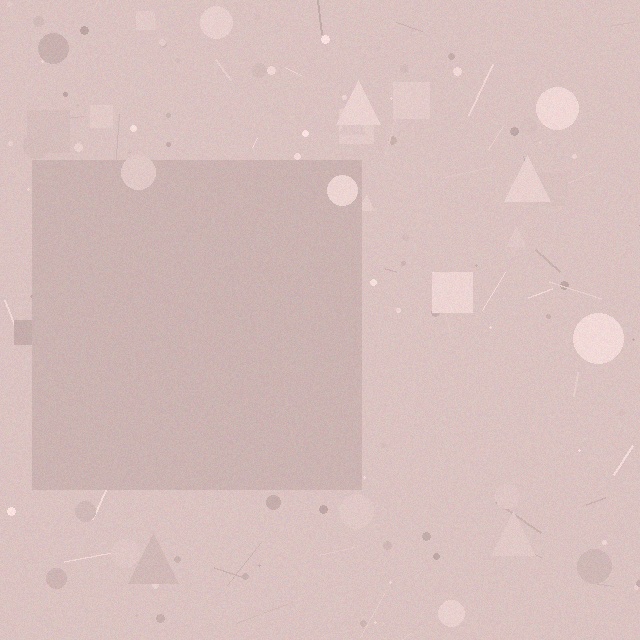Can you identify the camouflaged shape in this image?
The camouflaged shape is a square.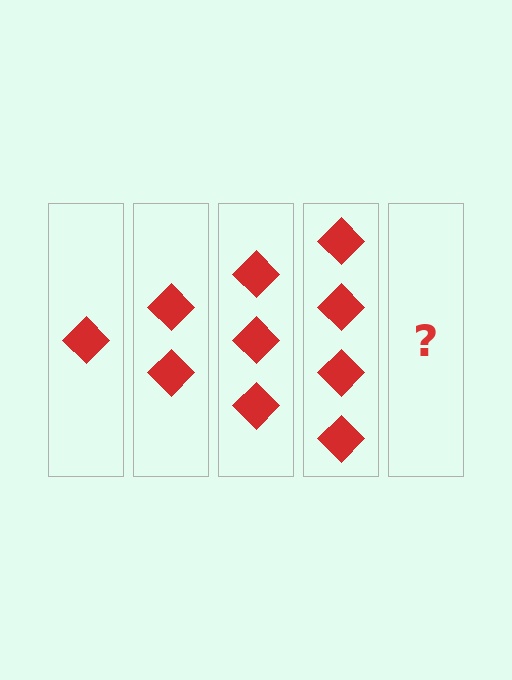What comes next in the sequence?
The next element should be 5 diamonds.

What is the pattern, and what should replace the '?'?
The pattern is that each step adds one more diamond. The '?' should be 5 diamonds.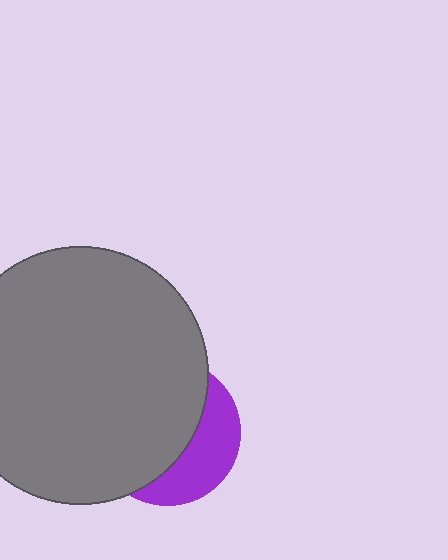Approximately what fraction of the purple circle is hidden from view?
Roughly 65% of the purple circle is hidden behind the gray circle.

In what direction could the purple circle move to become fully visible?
The purple circle could move right. That would shift it out from behind the gray circle entirely.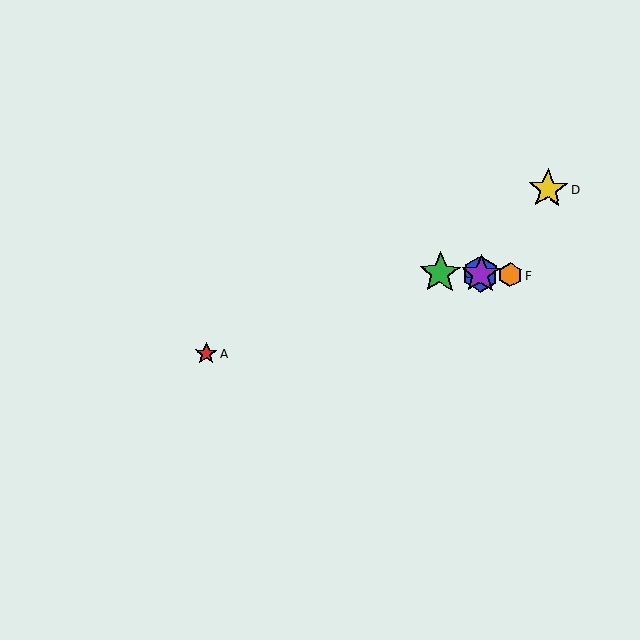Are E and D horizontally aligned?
No, E is at y≈274 and D is at y≈189.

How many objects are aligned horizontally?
4 objects (B, C, E, F) are aligned horizontally.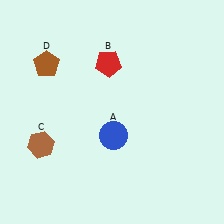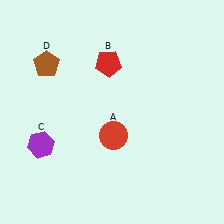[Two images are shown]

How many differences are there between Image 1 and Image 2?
There are 2 differences between the two images.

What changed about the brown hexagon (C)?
In Image 1, C is brown. In Image 2, it changed to purple.